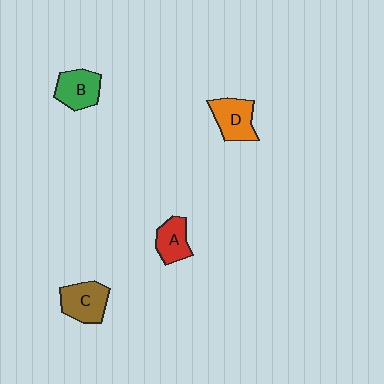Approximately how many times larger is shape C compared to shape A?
Approximately 1.3 times.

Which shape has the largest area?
Shape C (brown).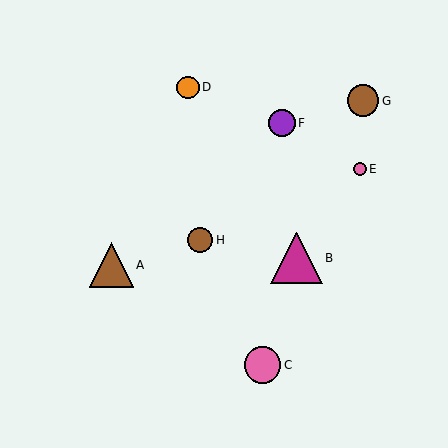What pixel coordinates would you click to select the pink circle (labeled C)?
Click at (262, 365) to select the pink circle C.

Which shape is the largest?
The magenta triangle (labeled B) is the largest.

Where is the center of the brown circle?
The center of the brown circle is at (363, 101).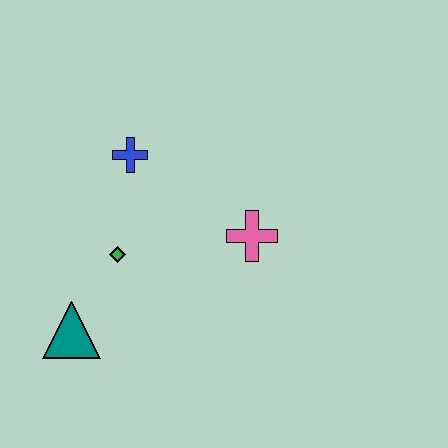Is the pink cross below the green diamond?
No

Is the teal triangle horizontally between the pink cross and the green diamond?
No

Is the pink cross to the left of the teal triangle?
No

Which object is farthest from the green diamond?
The pink cross is farthest from the green diamond.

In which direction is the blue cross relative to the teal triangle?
The blue cross is above the teal triangle.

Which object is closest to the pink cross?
The green diamond is closest to the pink cross.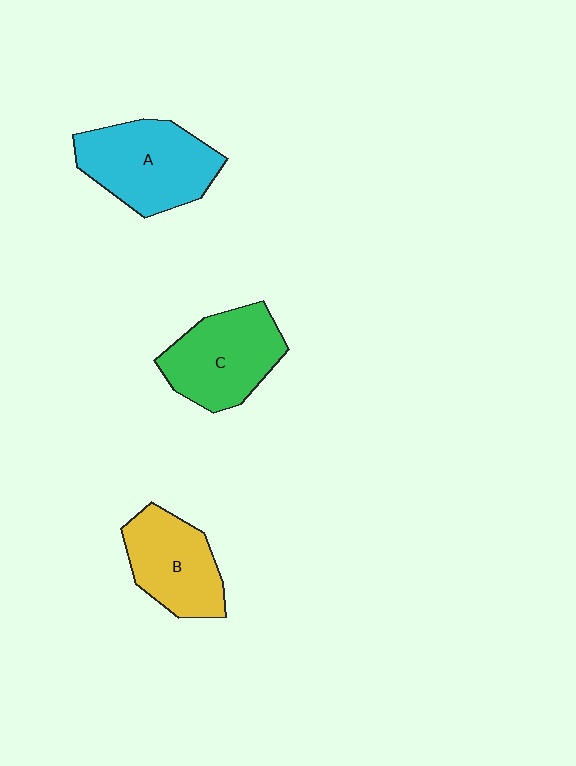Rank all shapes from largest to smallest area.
From largest to smallest: A (cyan), C (green), B (yellow).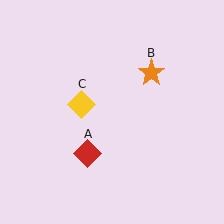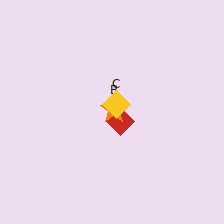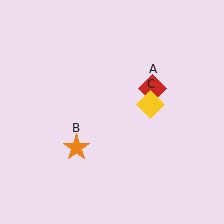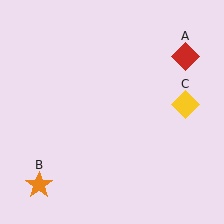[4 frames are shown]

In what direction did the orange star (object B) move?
The orange star (object B) moved down and to the left.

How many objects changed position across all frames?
3 objects changed position: red diamond (object A), orange star (object B), yellow diamond (object C).